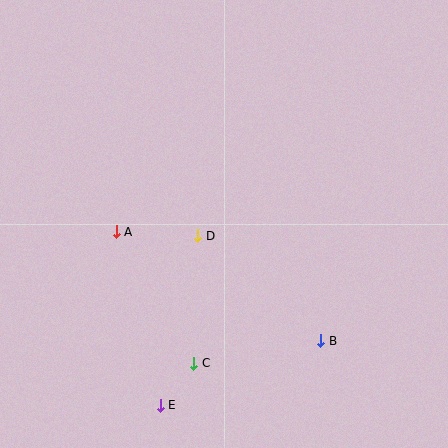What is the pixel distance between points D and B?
The distance between D and B is 162 pixels.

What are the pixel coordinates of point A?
Point A is at (116, 232).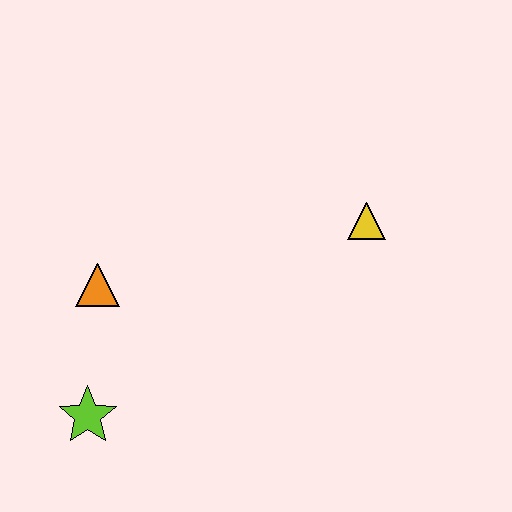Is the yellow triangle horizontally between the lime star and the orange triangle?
No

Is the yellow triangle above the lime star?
Yes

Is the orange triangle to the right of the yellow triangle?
No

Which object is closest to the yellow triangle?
The orange triangle is closest to the yellow triangle.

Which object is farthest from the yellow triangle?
The lime star is farthest from the yellow triangle.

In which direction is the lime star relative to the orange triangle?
The lime star is below the orange triangle.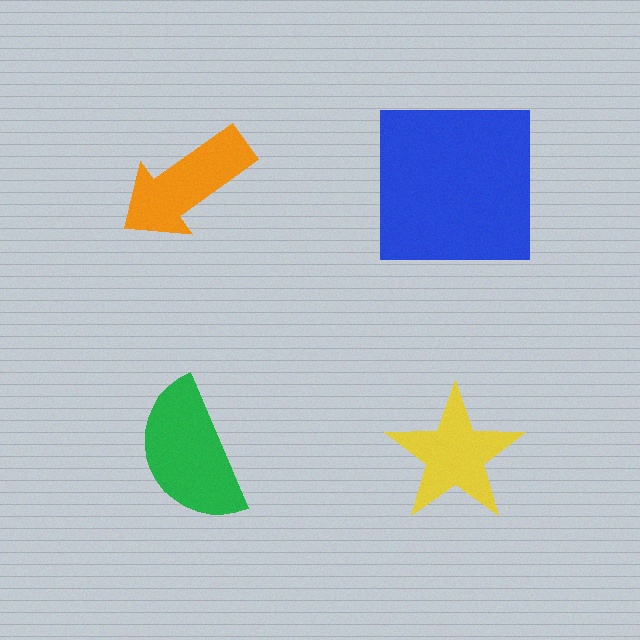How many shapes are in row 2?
2 shapes.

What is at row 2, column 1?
A green semicircle.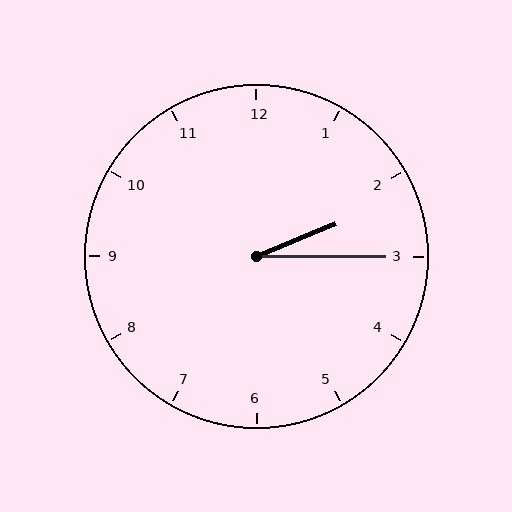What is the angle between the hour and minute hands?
Approximately 22 degrees.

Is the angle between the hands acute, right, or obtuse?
It is acute.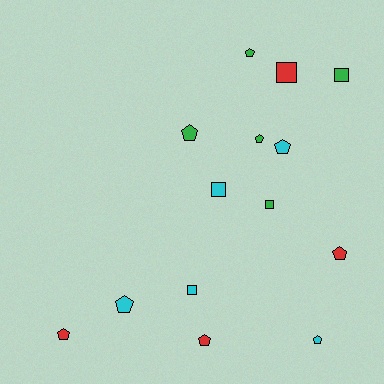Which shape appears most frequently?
Pentagon, with 9 objects.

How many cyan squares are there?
There are 2 cyan squares.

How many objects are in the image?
There are 14 objects.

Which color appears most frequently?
Green, with 5 objects.